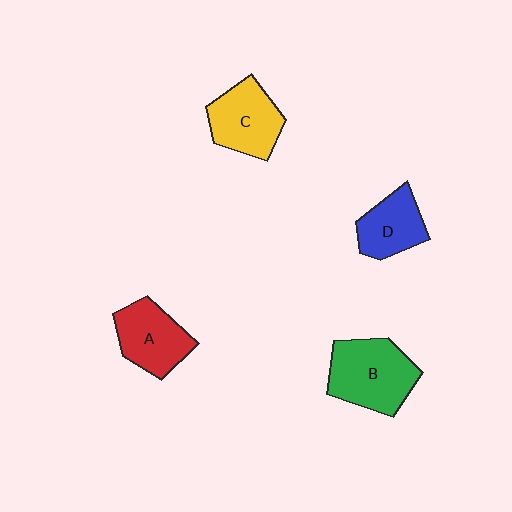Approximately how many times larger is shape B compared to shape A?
Approximately 1.3 times.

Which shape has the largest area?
Shape B (green).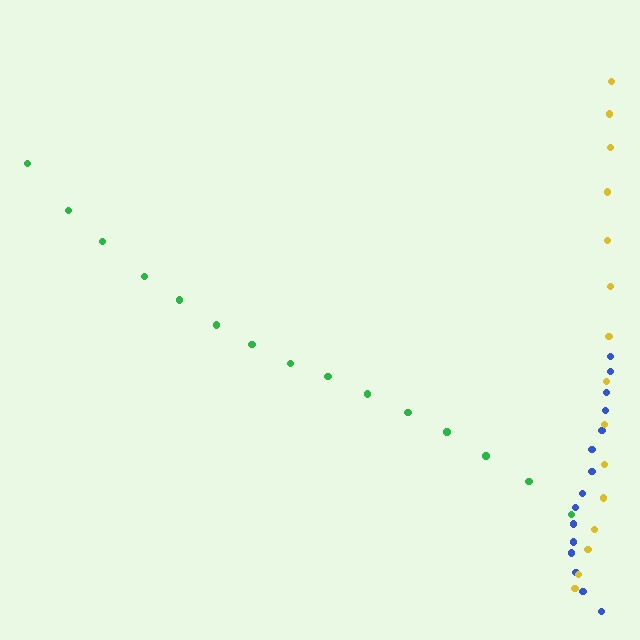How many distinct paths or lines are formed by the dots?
There are 3 distinct paths.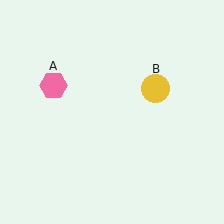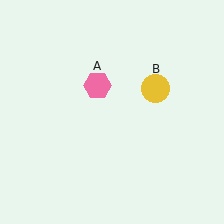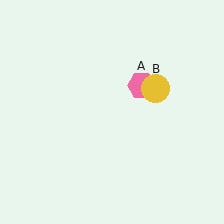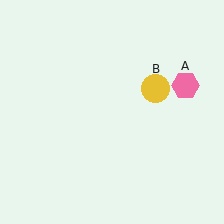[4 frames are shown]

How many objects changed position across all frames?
1 object changed position: pink hexagon (object A).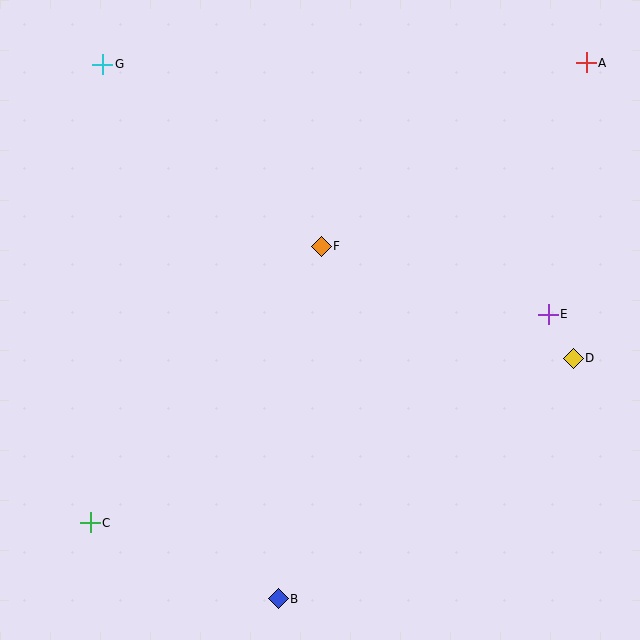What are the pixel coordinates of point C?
Point C is at (90, 523).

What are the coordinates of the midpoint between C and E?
The midpoint between C and E is at (319, 418).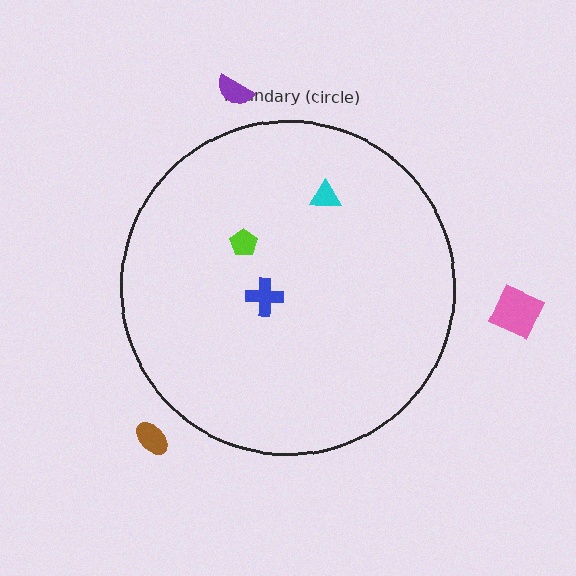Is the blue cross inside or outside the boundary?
Inside.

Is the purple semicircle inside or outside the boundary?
Outside.